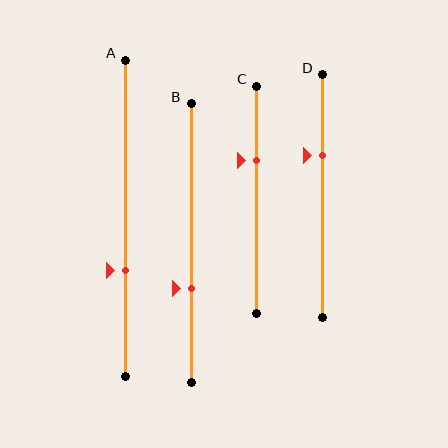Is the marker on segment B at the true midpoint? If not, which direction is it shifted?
No, the marker on segment B is shifted downward by about 16% of the segment length.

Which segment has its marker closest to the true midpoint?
Segment B has its marker closest to the true midpoint.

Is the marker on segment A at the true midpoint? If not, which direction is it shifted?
No, the marker on segment A is shifted downward by about 16% of the segment length.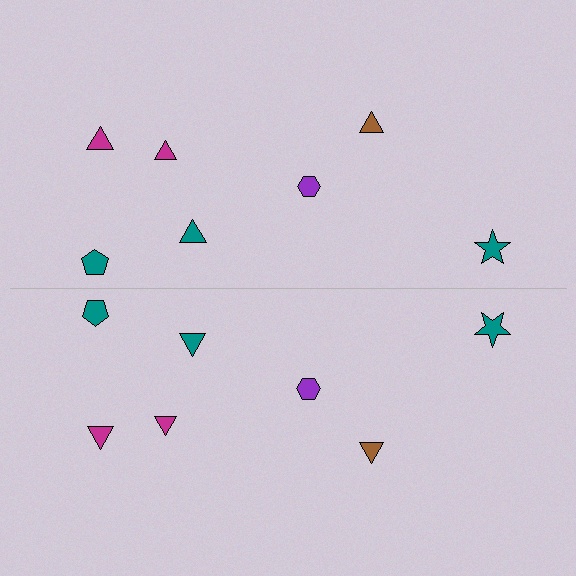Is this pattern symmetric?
Yes, this pattern has bilateral (reflection) symmetry.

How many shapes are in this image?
There are 14 shapes in this image.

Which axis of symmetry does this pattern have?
The pattern has a horizontal axis of symmetry running through the center of the image.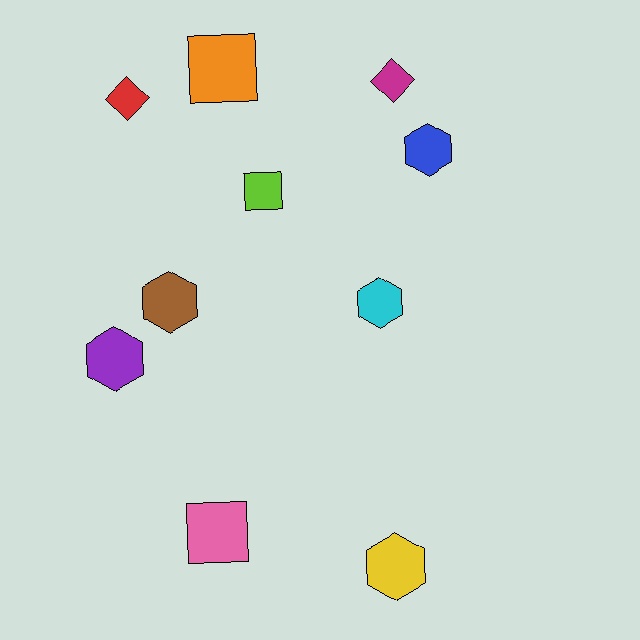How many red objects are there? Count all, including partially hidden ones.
There is 1 red object.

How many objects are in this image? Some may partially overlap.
There are 10 objects.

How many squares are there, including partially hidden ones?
There are 3 squares.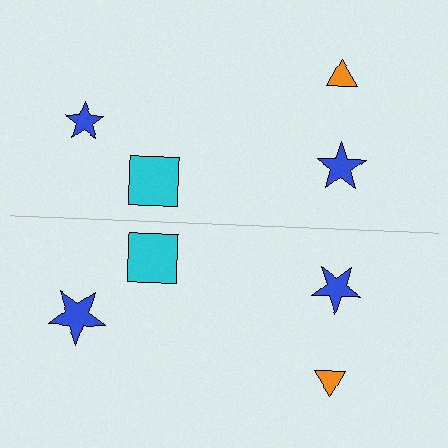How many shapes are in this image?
There are 8 shapes in this image.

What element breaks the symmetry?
The blue star on the bottom side has a different size than its mirror counterpart.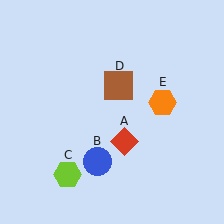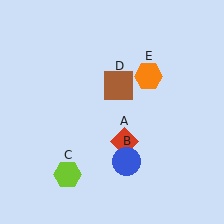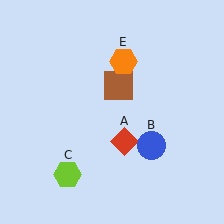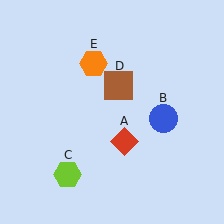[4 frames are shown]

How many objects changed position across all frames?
2 objects changed position: blue circle (object B), orange hexagon (object E).